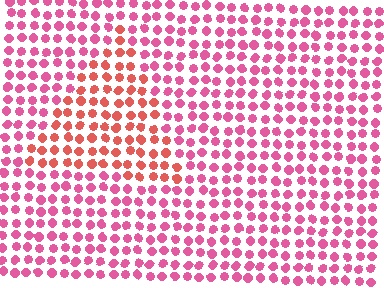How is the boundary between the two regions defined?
The boundary is defined purely by a slight shift in hue (about 32 degrees). Spacing, size, and orientation are identical on both sides.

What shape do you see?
I see a triangle.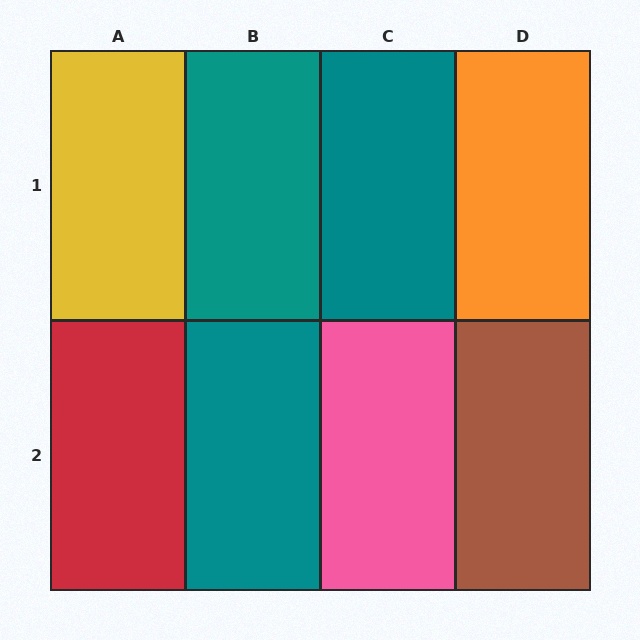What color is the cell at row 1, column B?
Teal.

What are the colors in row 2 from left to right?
Red, teal, pink, brown.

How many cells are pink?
1 cell is pink.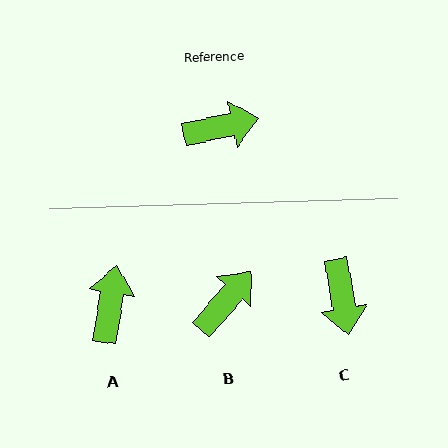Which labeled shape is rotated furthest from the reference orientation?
C, about 92 degrees away.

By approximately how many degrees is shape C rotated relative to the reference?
Approximately 92 degrees clockwise.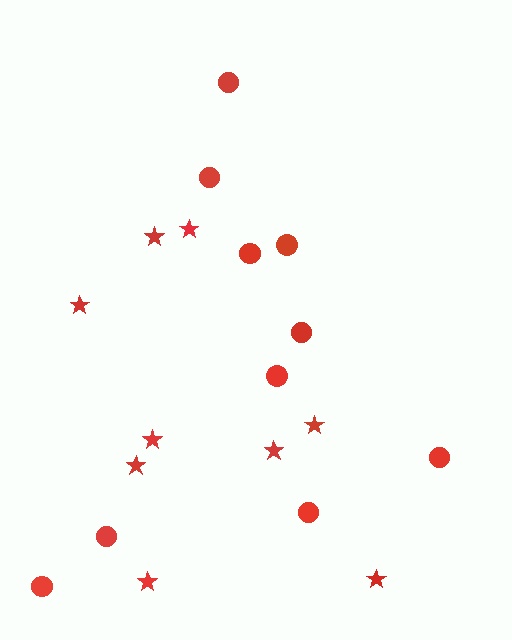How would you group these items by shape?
There are 2 groups: one group of circles (10) and one group of stars (9).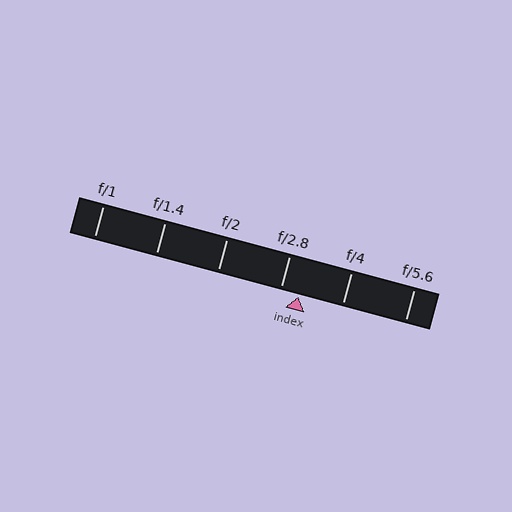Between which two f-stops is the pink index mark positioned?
The index mark is between f/2.8 and f/4.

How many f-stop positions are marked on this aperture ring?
There are 6 f-stop positions marked.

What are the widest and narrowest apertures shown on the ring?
The widest aperture shown is f/1 and the narrowest is f/5.6.